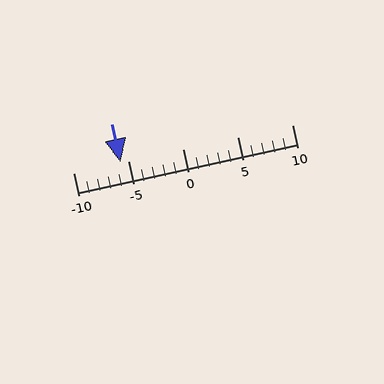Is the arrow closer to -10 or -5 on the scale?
The arrow is closer to -5.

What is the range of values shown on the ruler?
The ruler shows values from -10 to 10.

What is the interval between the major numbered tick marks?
The major tick marks are spaced 5 units apart.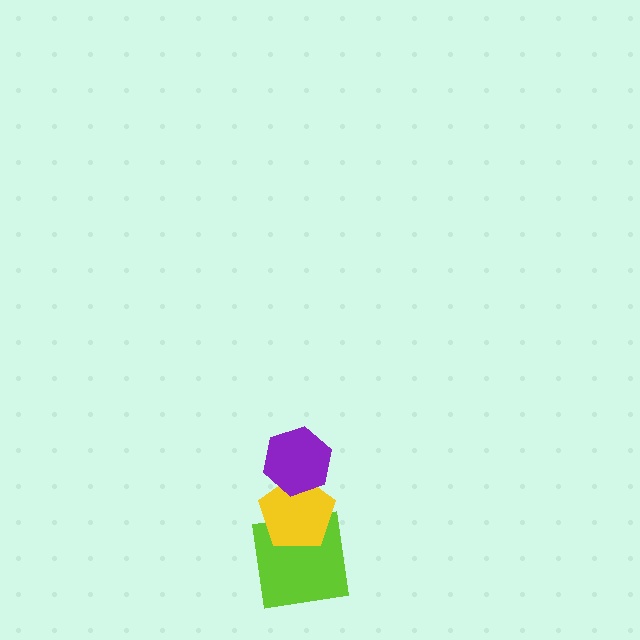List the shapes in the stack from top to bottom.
From top to bottom: the purple hexagon, the yellow pentagon, the lime square.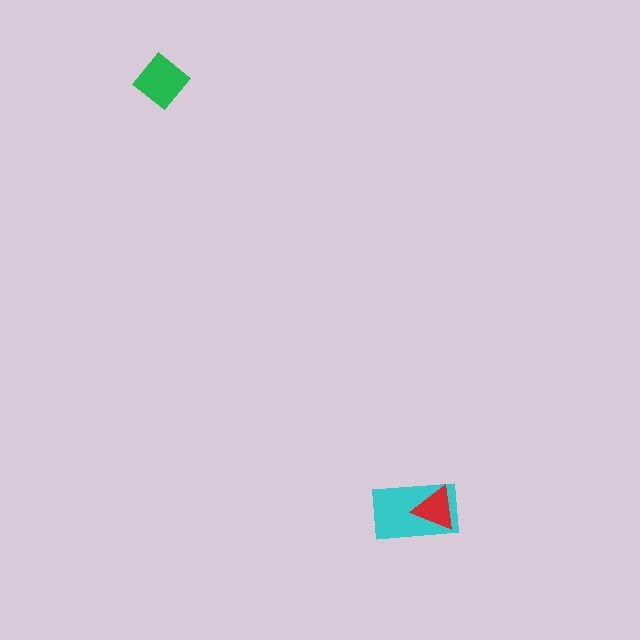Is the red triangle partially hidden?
No, no other shape covers it.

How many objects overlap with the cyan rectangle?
1 object overlaps with the cyan rectangle.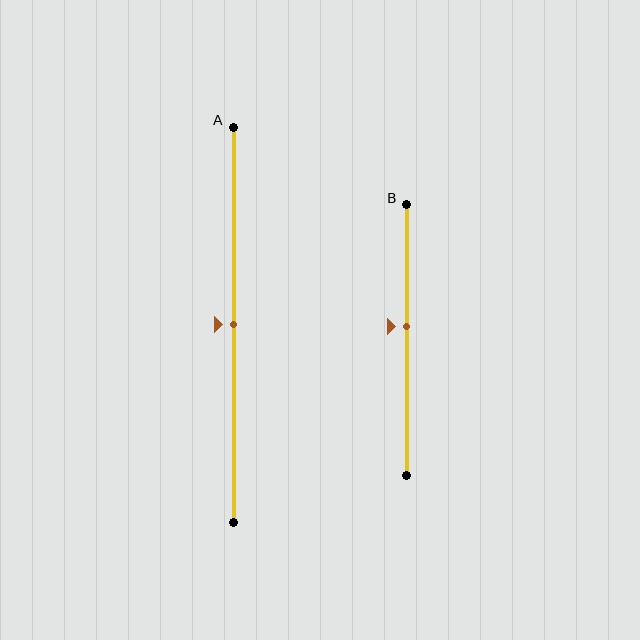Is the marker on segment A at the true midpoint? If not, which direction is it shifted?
Yes, the marker on segment A is at the true midpoint.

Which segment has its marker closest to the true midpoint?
Segment A has its marker closest to the true midpoint.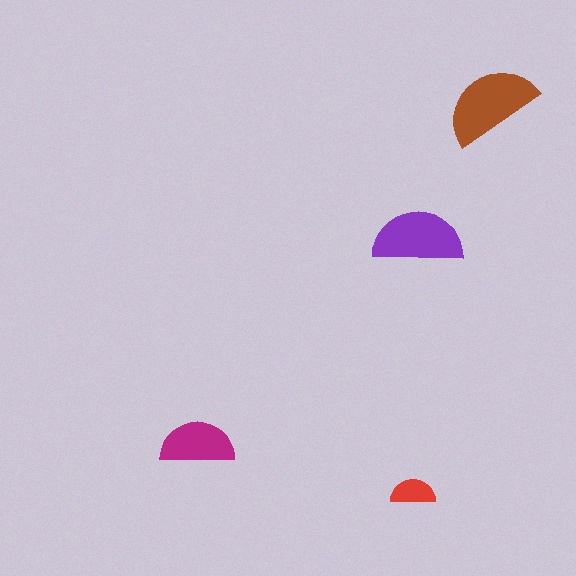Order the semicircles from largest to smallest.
the brown one, the purple one, the magenta one, the red one.